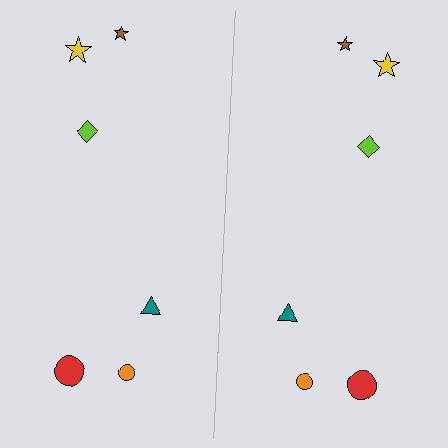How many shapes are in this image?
There are 12 shapes in this image.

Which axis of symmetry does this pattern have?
The pattern has a vertical axis of symmetry running through the center of the image.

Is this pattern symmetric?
Yes, this pattern has bilateral (reflection) symmetry.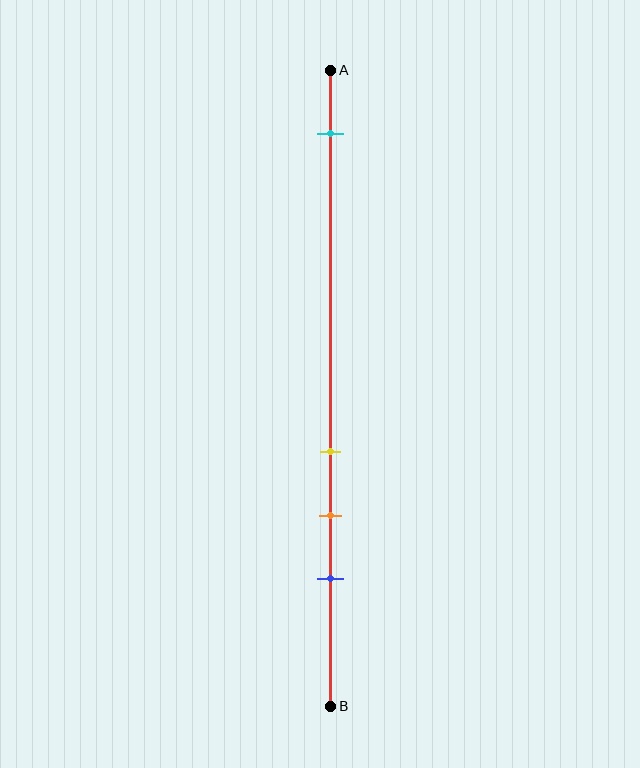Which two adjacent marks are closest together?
The yellow and orange marks are the closest adjacent pair.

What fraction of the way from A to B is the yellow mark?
The yellow mark is approximately 60% (0.6) of the way from A to B.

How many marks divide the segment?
There are 4 marks dividing the segment.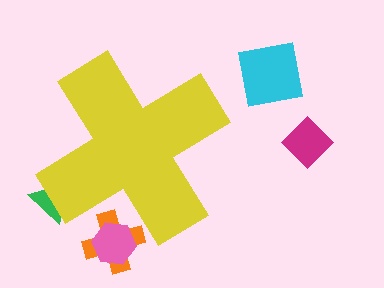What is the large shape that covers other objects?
A yellow cross.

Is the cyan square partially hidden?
No, the cyan square is fully visible.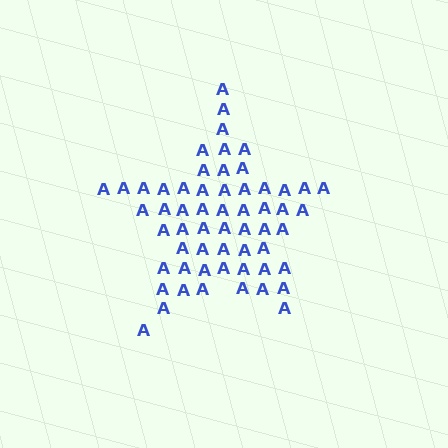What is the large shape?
The large shape is a star.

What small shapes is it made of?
It is made of small letter A's.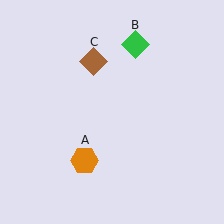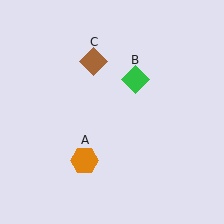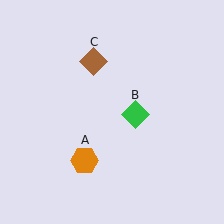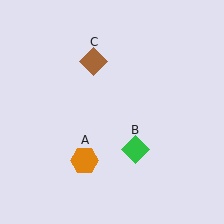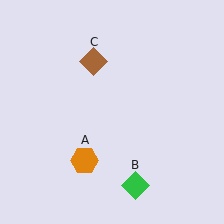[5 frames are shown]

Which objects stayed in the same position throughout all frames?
Orange hexagon (object A) and brown diamond (object C) remained stationary.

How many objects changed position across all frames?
1 object changed position: green diamond (object B).